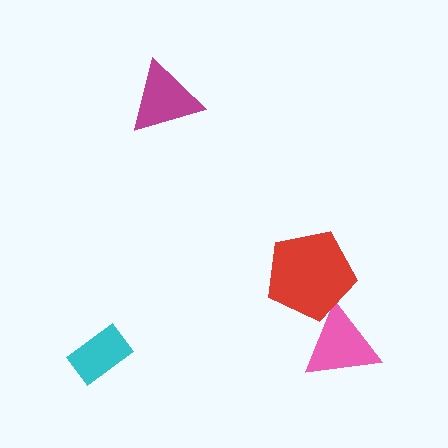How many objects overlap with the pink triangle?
1 object overlaps with the pink triangle.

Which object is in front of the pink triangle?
The red pentagon is in front of the pink triangle.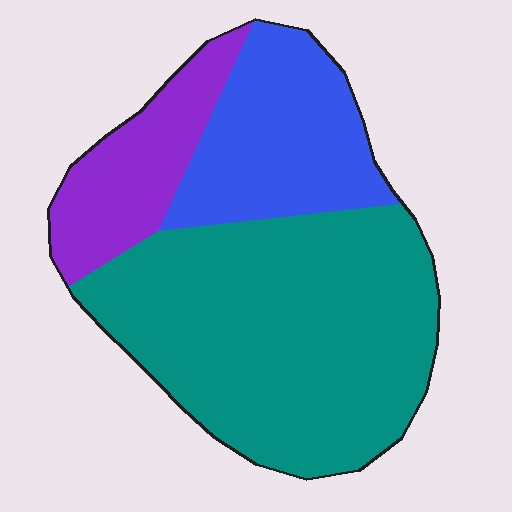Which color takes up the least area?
Purple, at roughly 15%.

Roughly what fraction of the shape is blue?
Blue takes up about one quarter (1/4) of the shape.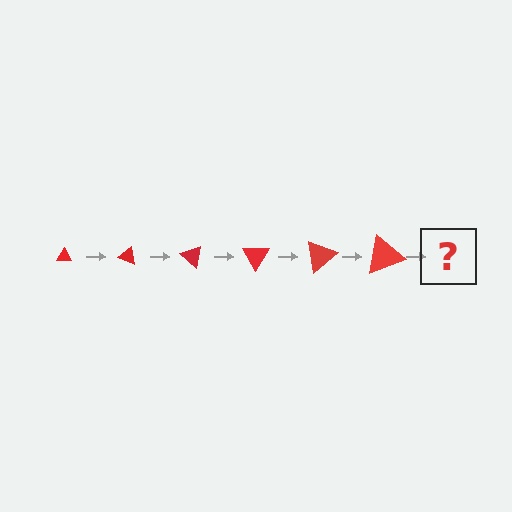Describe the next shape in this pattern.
It should be a triangle, larger than the previous one and rotated 120 degrees from the start.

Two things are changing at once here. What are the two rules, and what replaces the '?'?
The two rules are that the triangle grows larger each step and it rotates 20 degrees each step. The '?' should be a triangle, larger than the previous one and rotated 120 degrees from the start.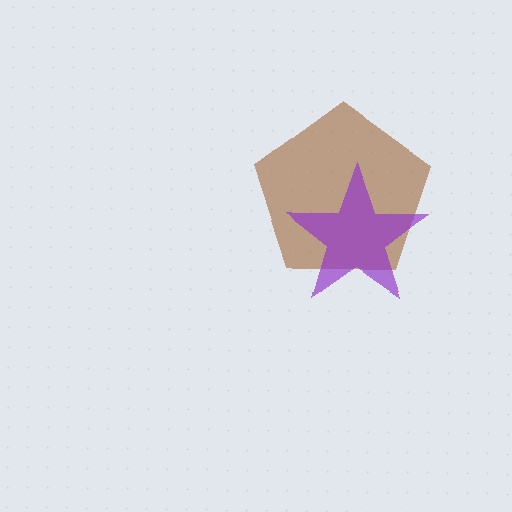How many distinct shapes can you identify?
There are 2 distinct shapes: a brown pentagon, a purple star.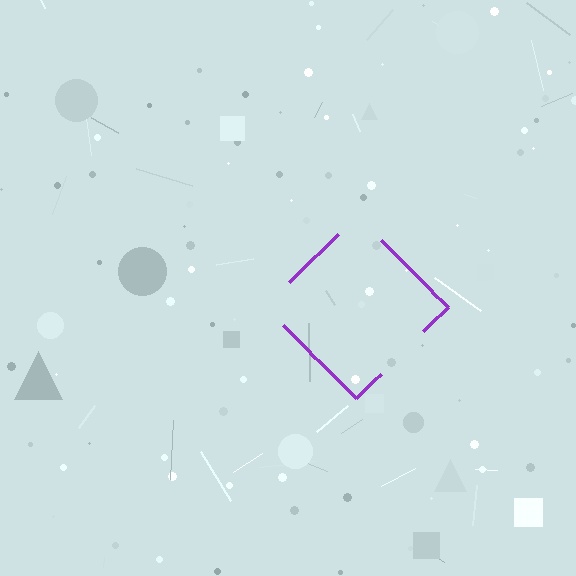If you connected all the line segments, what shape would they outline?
They would outline a diamond.